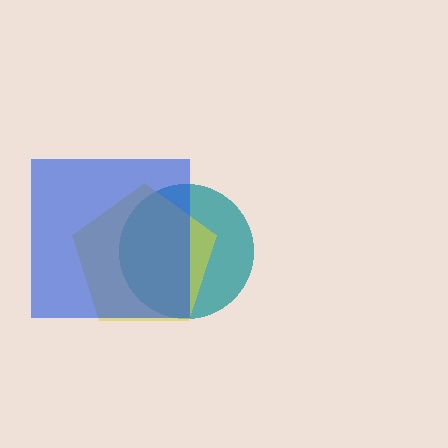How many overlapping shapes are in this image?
There are 3 overlapping shapes in the image.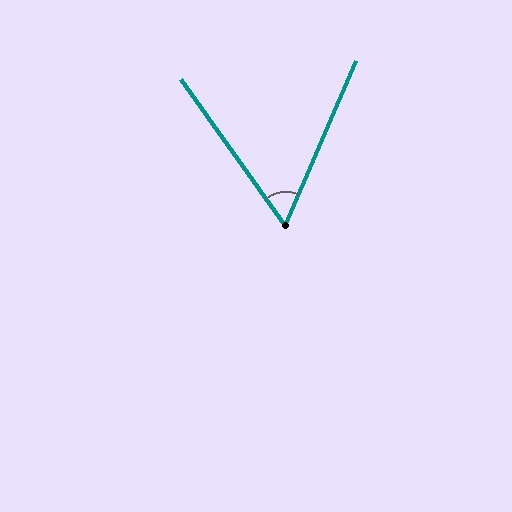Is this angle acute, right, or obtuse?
It is acute.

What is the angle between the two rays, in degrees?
Approximately 58 degrees.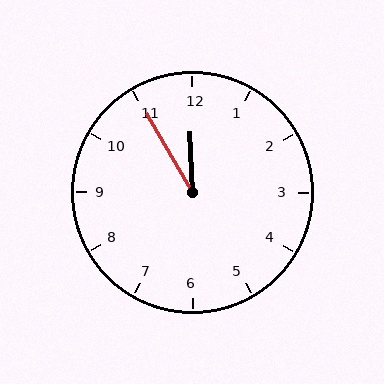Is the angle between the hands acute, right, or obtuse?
It is acute.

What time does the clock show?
11:55.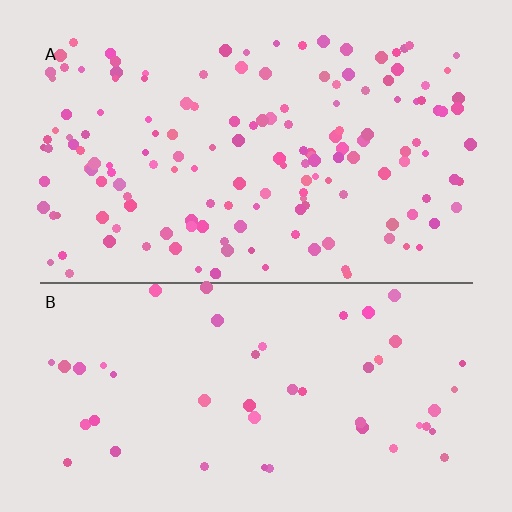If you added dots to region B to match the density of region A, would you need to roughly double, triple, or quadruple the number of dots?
Approximately triple.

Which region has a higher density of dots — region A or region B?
A (the top).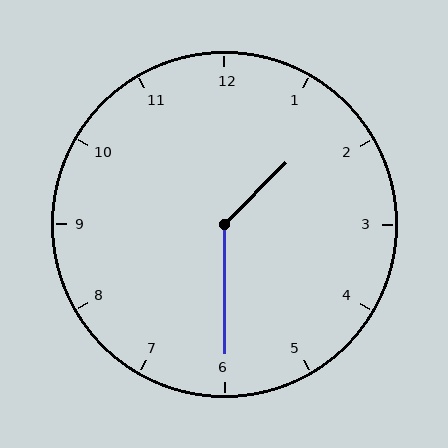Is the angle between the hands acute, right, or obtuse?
It is obtuse.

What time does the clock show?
1:30.